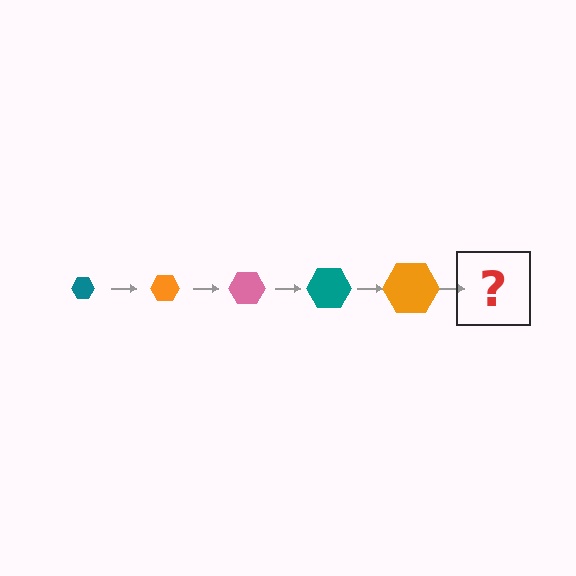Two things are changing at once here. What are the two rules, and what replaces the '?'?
The two rules are that the hexagon grows larger each step and the color cycles through teal, orange, and pink. The '?' should be a pink hexagon, larger than the previous one.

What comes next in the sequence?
The next element should be a pink hexagon, larger than the previous one.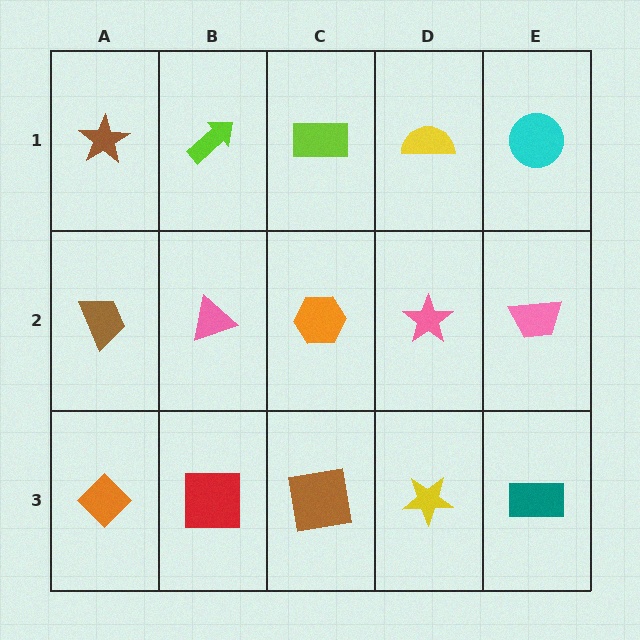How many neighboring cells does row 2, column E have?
3.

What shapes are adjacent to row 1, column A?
A brown trapezoid (row 2, column A), a lime arrow (row 1, column B).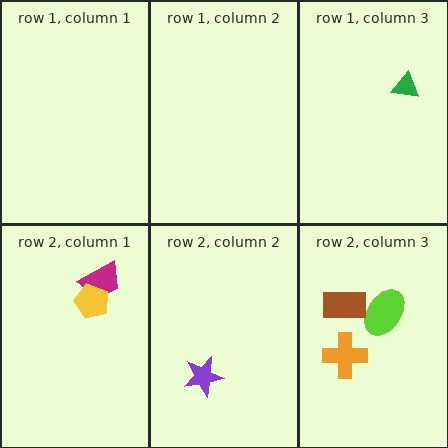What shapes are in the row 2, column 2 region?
The purple star.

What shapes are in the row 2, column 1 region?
The magenta trapezoid, the yellow pentagon.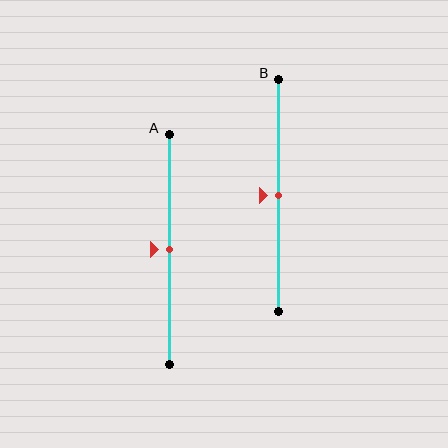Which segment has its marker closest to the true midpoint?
Segment A has its marker closest to the true midpoint.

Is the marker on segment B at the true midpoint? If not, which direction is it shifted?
Yes, the marker on segment B is at the true midpoint.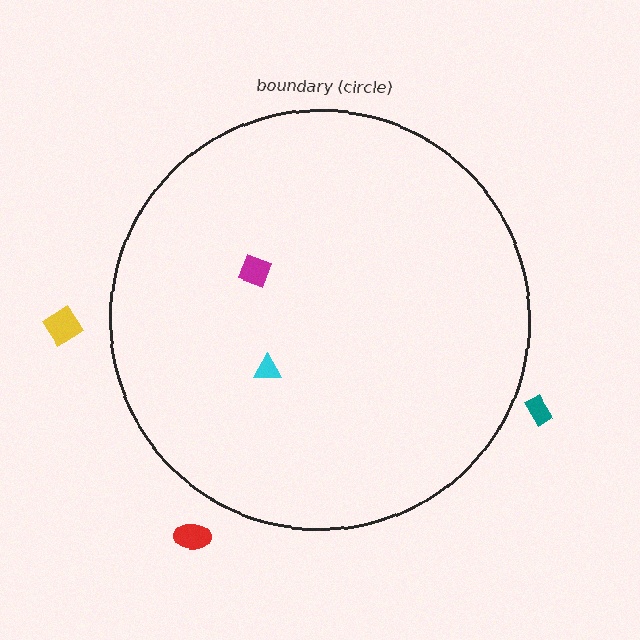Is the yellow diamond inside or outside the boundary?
Outside.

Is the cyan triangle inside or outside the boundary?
Inside.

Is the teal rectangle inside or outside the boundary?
Outside.